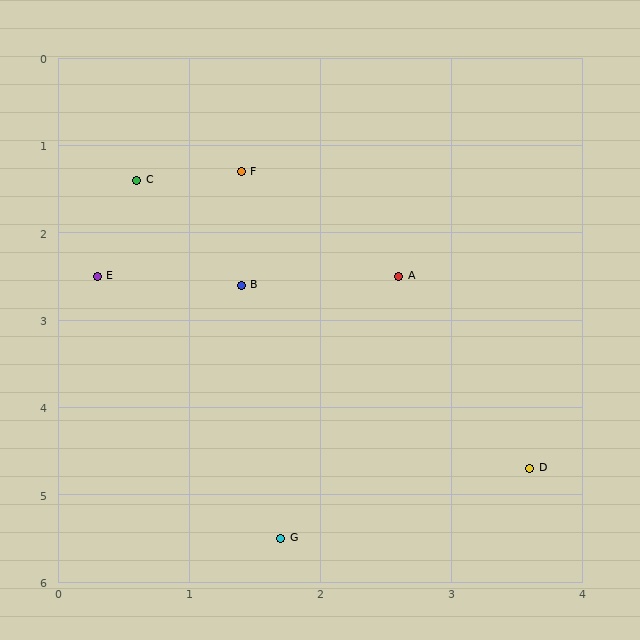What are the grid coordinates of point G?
Point G is at approximately (1.7, 5.5).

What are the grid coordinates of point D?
Point D is at approximately (3.6, 4.7).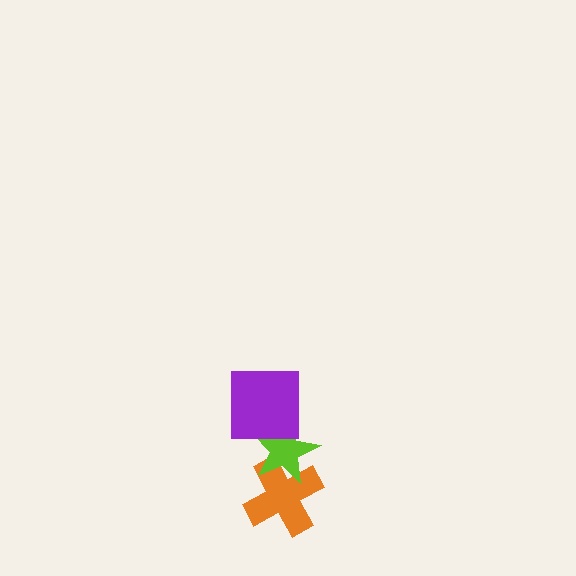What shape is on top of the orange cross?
The lime star is on top of the orange cross.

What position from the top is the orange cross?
The orange cross is 3rd from the top.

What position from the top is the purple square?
The purple square is 1st from the top.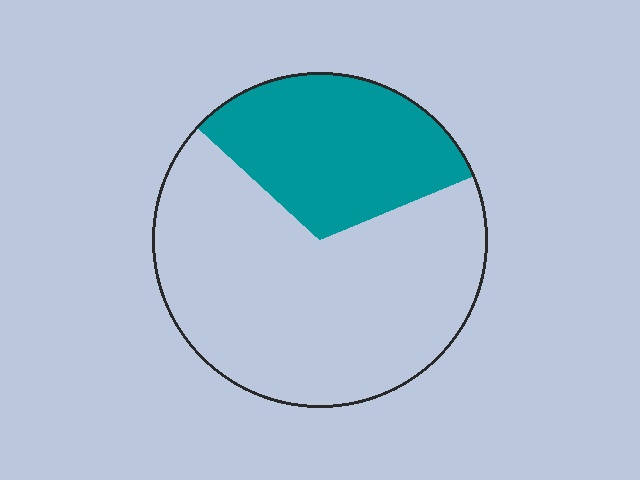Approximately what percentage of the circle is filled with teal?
Approximately 30%.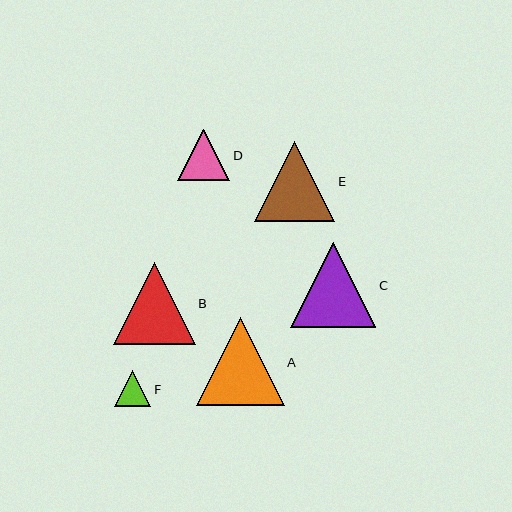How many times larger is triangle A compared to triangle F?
Triangle A is approximately 2.5 times the size of triangle F.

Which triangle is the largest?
Triangle A is the largest with a size of approximately 88 pixels.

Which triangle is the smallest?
Triangle F is the smallest with a size of approximately 36 pixels.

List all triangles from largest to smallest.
From largest to smallest: A, C, B, E, D, F.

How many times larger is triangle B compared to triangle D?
Triangle B is approximately 1.6 times the size of triangle D.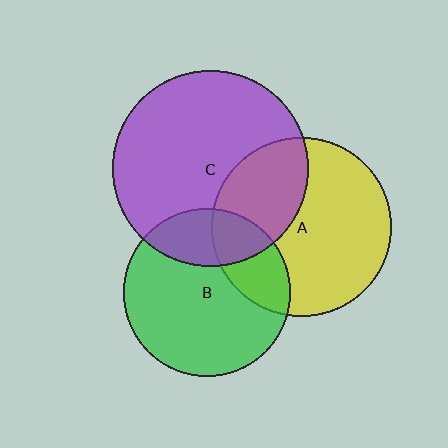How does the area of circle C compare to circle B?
Approximately 1.4 times.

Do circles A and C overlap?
Yes.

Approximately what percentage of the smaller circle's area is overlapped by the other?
Approximately 35%.